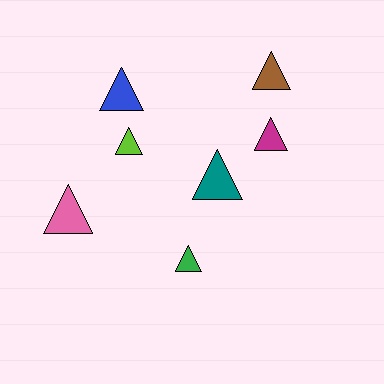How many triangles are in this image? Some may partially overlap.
There are 7 triangles.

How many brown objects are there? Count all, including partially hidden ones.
There is 1 brown object.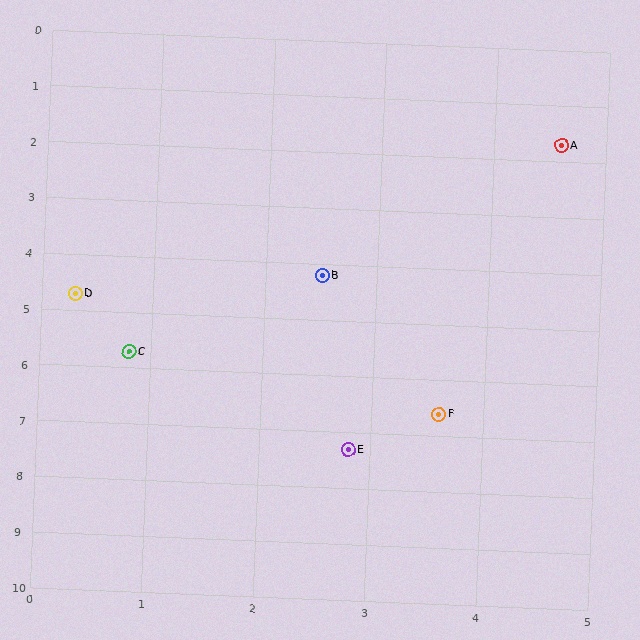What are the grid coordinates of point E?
Point E is at approximately (2.8, 7.3).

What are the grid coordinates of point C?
Point C is at approximately (0.8, 5.7).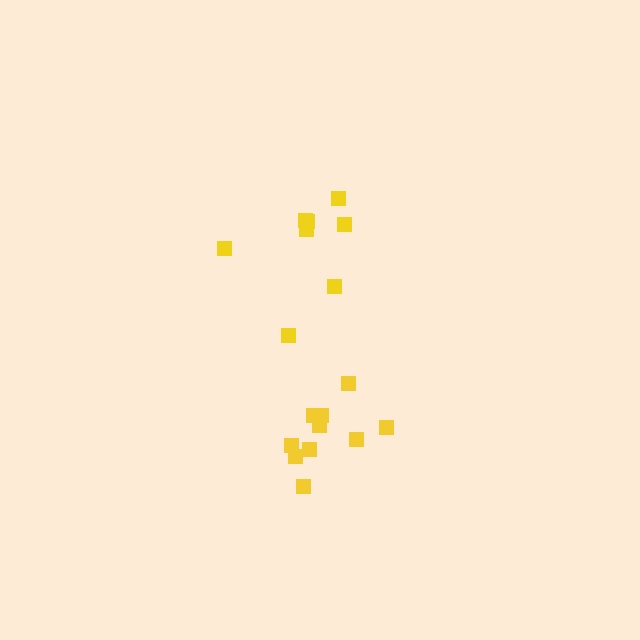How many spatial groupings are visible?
There are 2 spatial groupings.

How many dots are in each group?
Group 1: 8 dots, Group 2: 10 dots (18 total).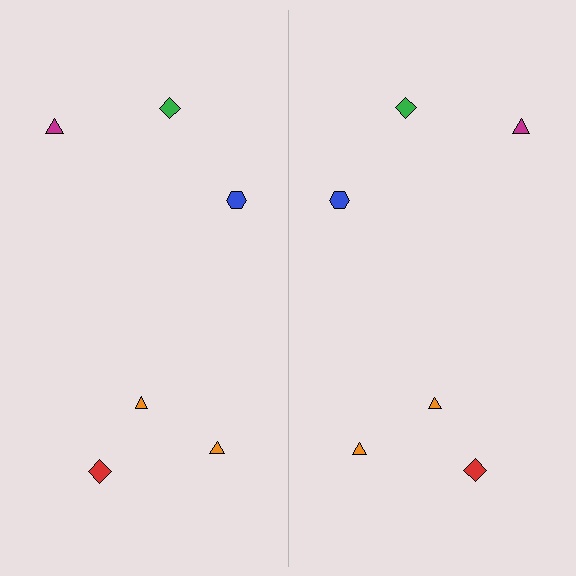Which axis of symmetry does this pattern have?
The pattern has a vertical axis of symmetry running through the center of the image.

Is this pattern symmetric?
Yes, this pattern has bilateral (reflection) symmetry.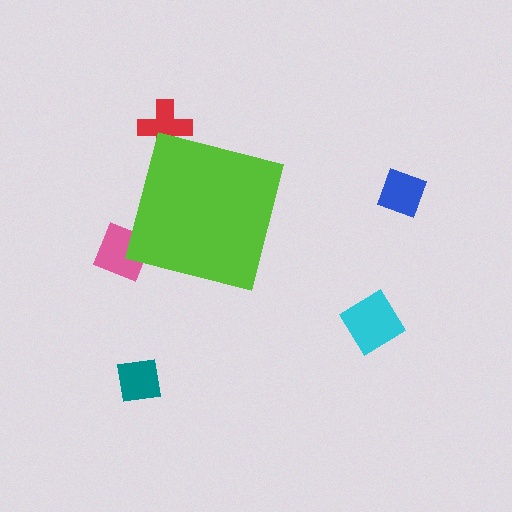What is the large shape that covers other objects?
A lime square.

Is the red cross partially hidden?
Yes, the red cross is partially hidden behind the lime square.